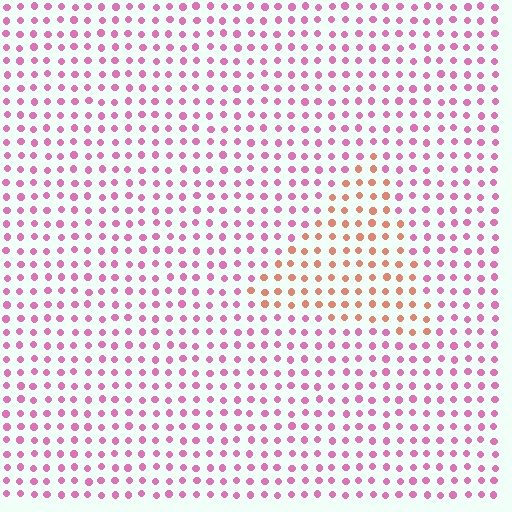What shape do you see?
I see a triangle.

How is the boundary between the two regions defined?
The boundary is defined purely by a slight shift in hue (about 51 degrees). Spacing, size, and orientation are identical on both sides.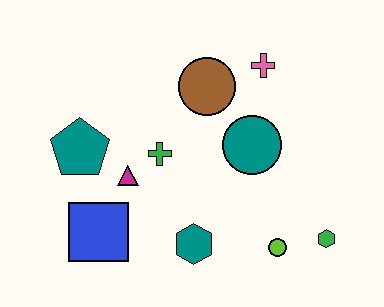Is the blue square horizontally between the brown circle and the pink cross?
No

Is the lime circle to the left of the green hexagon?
Yes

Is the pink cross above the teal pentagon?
Yes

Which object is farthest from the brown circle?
The green hexagon is farthest from the brown circle.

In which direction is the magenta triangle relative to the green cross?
The magenta triangle is to the left of the green cross.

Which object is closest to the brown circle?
The pink cross is closest to the brown circle.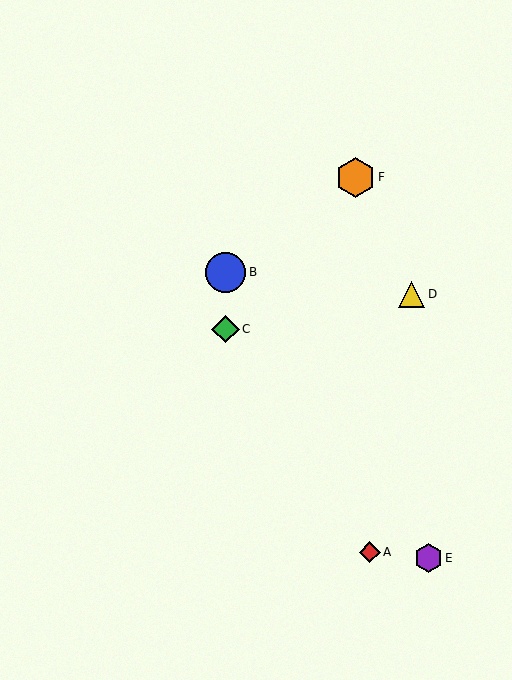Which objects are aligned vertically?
Objects B, C are aligned vertically.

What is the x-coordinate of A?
Object A is at x≈370.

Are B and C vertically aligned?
Yes, both are at x≈225.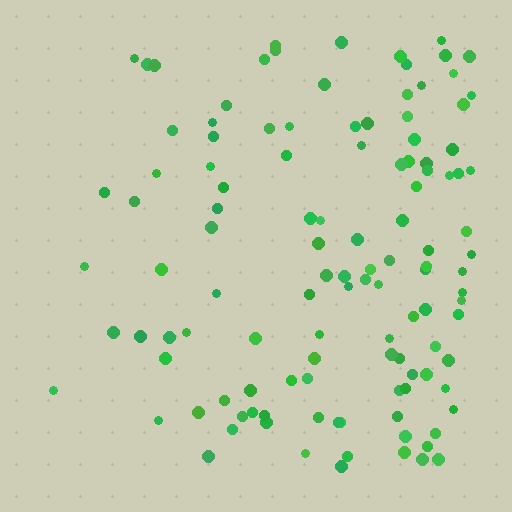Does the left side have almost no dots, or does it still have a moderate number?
Still a moderate number, just noticeably fewer than the right.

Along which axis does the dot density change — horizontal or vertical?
Horizontal.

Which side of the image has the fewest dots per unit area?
The left.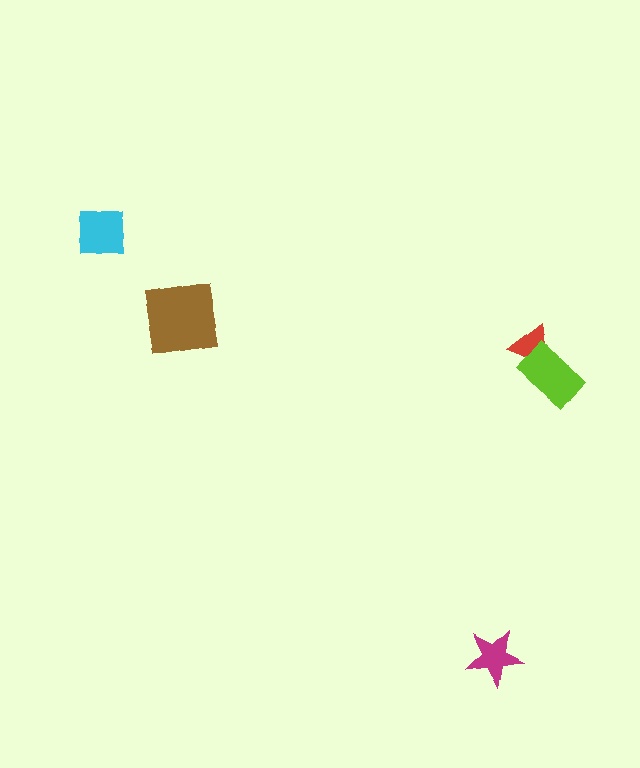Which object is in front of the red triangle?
The lime rectangle is in front of the red triangle.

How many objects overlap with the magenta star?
0 objects overlap with the magenta star.